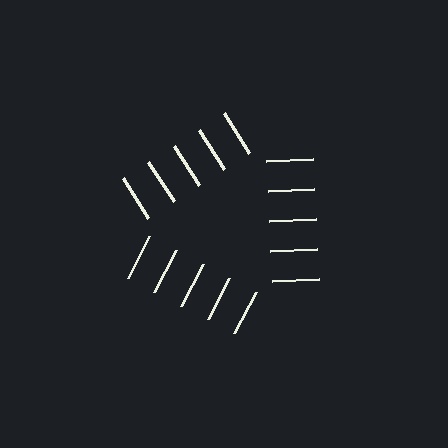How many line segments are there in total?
15 — 5 along each of the 3 edges.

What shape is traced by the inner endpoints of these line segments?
An illusory triangle — the line segments terminate on its edges but no continuous stroke is drawn.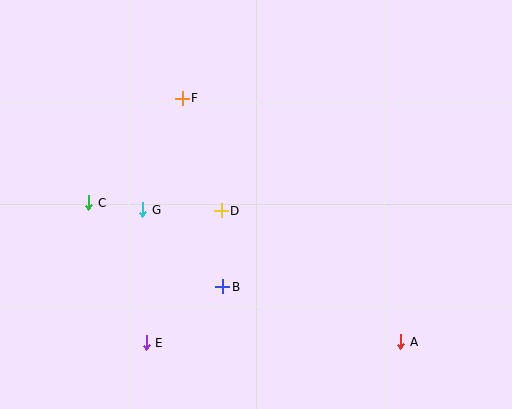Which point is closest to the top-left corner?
Point F is closest to the top-left corner.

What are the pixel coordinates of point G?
Point G is at (142, 210).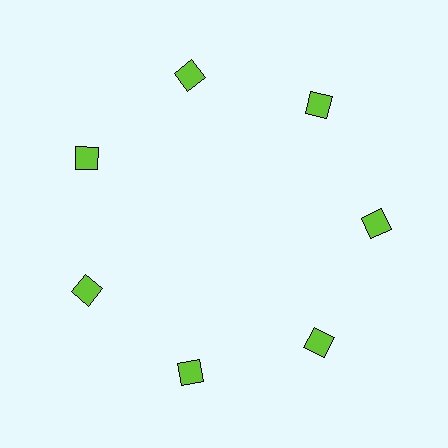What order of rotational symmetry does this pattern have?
This pattern has 7-fold rotational symmetry.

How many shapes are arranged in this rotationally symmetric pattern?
There are 7 shapes, arranged in 7 groups of 1.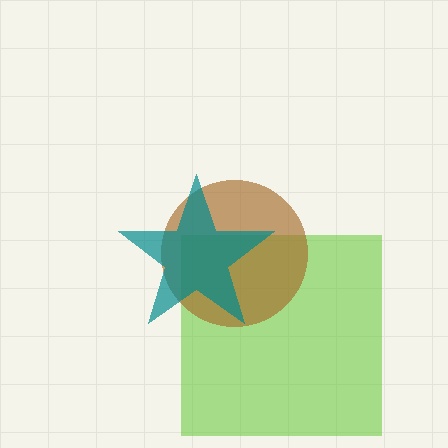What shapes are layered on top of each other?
The layered shapes are: a lime square, a brown circle, a teal star.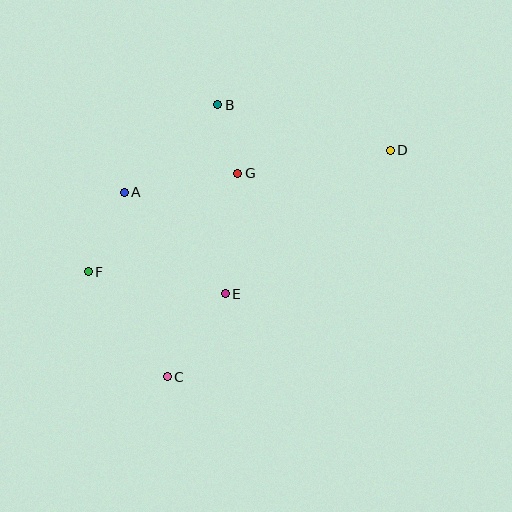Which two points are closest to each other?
Points B and G are closest to each other.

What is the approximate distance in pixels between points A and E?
The distance between A and E is approximately 143 pixels.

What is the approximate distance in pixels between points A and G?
The distance between A and G is approximately 115 pixels.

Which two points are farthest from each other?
Points D and F are farthest from each other.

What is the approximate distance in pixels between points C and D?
The distance between C and D is approximately 318 pixels.